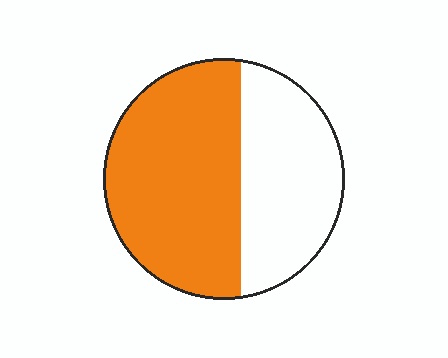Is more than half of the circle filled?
Yes.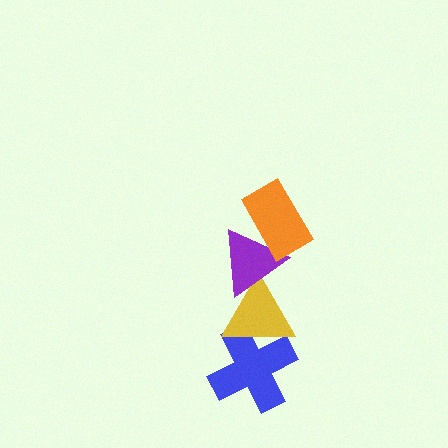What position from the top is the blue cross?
The blue cross is 4th from the top.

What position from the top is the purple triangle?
The purple triangle is 2nd from the top.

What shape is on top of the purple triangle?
The orange rectangle is on top of the purple triangle.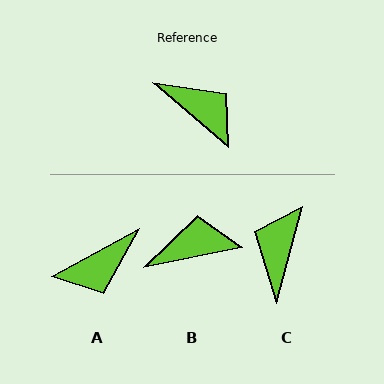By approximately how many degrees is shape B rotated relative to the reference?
Approximately 52 degrees counter-clockwise.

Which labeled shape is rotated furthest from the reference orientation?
C, about 115 degrees away.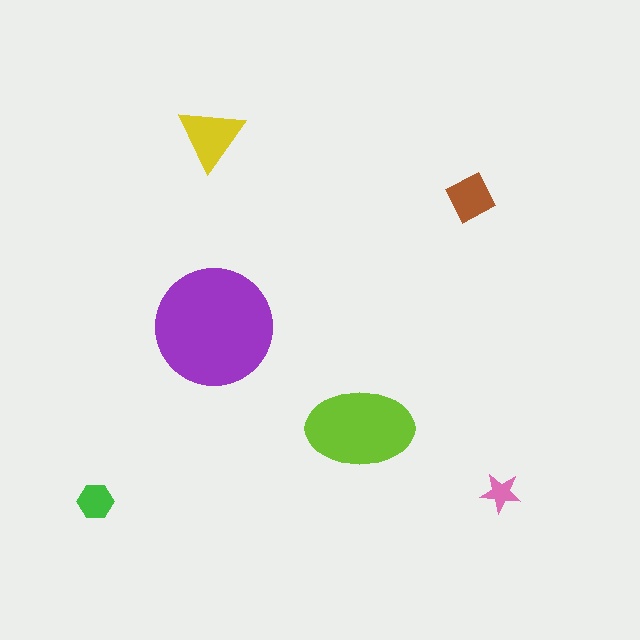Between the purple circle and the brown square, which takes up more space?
The purple circle.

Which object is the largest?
The purple circle.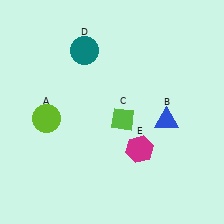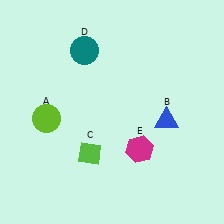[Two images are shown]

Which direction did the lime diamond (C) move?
The lime diamond (C) moved down.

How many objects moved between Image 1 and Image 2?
1 object moved between the two images.